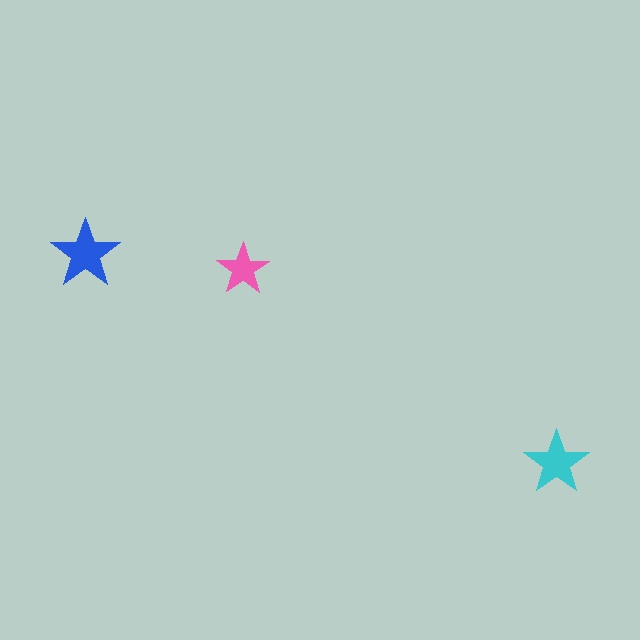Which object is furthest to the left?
The blue star is leftmost.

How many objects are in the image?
There are 3 objects in the image.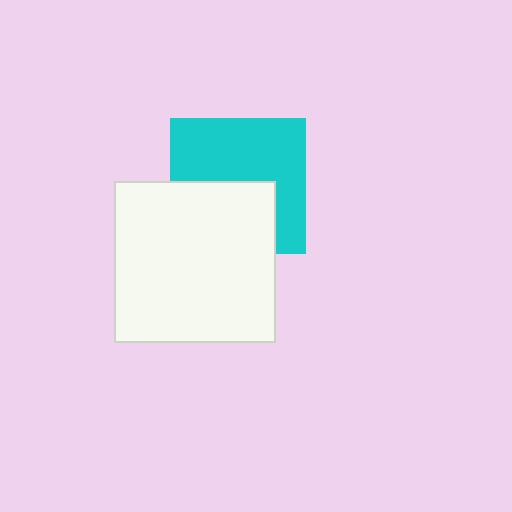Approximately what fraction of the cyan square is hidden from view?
Roughly 41% of the cyan square is hidden behind the white square.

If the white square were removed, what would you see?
You would see the complete cyan square.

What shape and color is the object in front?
The object in front is a white square.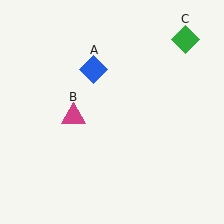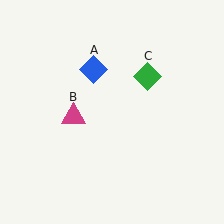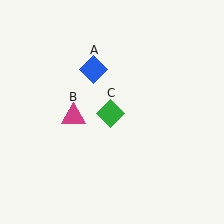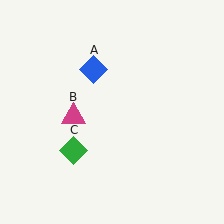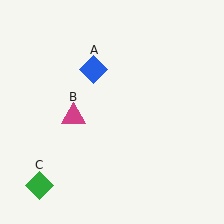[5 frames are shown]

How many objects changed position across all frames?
1 object changed position: green diamond (object C).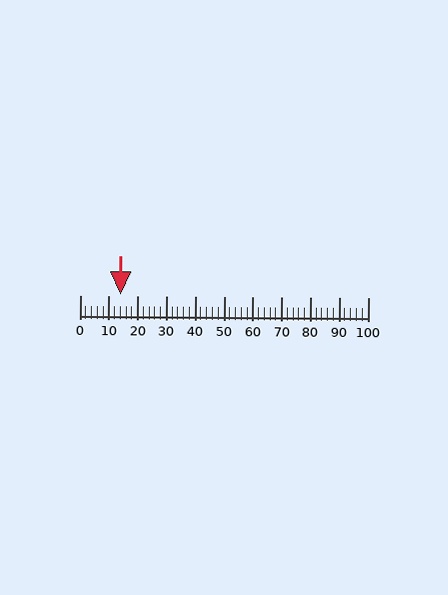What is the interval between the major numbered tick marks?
The major tick marks are spaced 10 units apart.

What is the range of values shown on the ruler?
The ruler shows values from 0 to 100.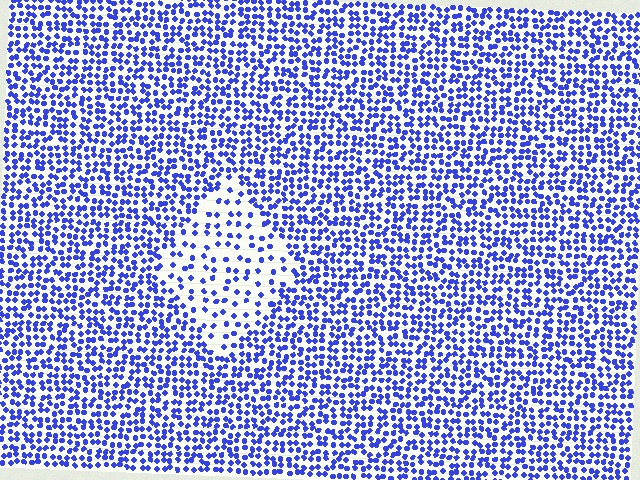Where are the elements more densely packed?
The elements are more densely packed outside the diamond boundary.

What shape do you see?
I see a diamond.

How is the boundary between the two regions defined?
The boundary is defined by a change in element density (approximately 2.3x ratio). All elements are the same color, size, and shape.